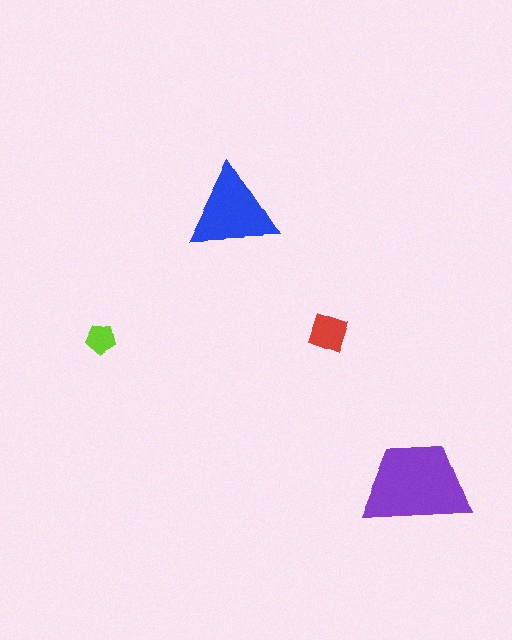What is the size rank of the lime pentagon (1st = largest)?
4th.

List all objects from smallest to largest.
The lime pentagon, the red diamond, the blue triangle, the purple trapezoid.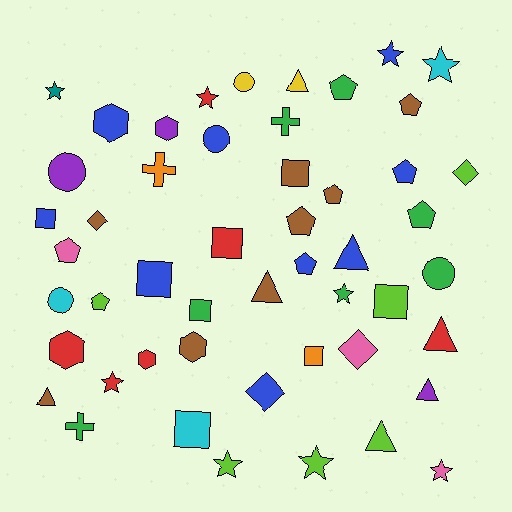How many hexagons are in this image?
There are 5 hexagons.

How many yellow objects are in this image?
There are 2 yellow objects.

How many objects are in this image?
There are 50 objects.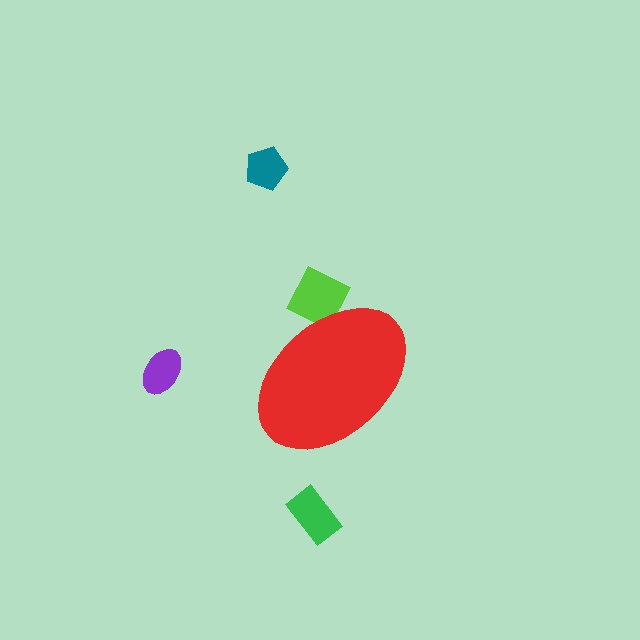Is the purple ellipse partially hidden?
No, the purple ellipse is fully visible.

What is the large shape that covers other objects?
A red ellipse.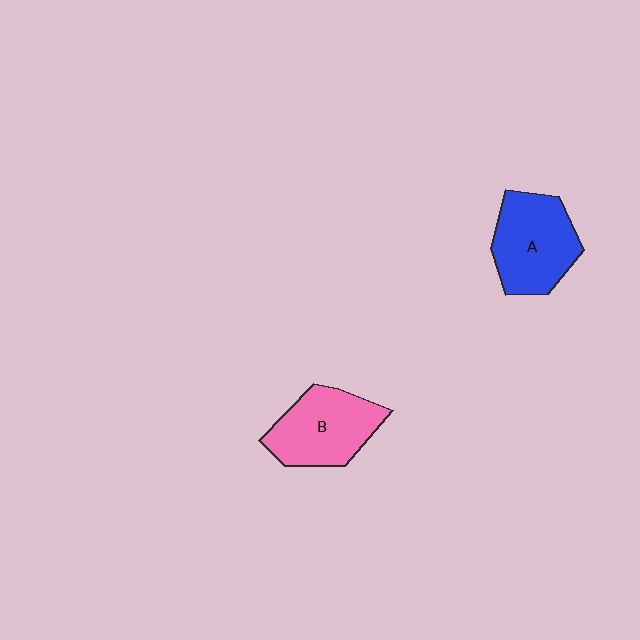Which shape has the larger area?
Shape A (blue).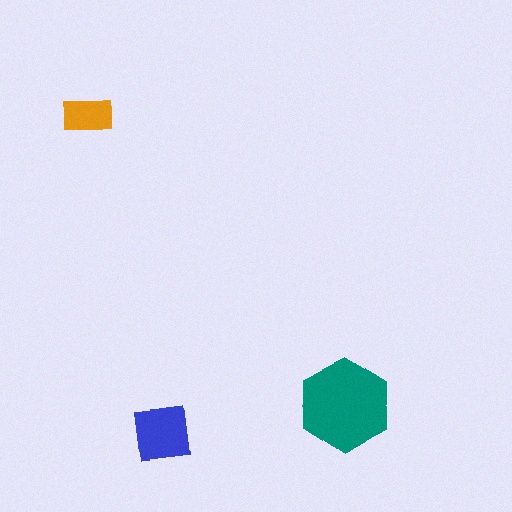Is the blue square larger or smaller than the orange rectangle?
Larger.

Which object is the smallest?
The orange rectangle.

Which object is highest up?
The orange rectangle is topmost.